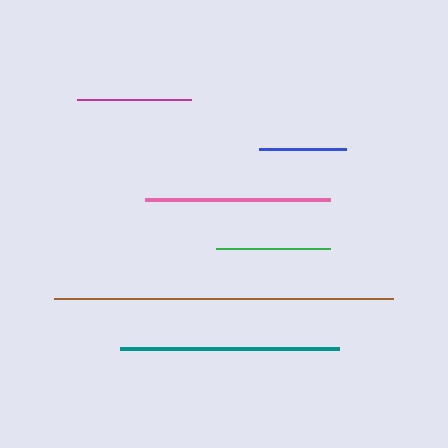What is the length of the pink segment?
The pink segment is approximately 185 pixels long.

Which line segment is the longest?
The brown line is the longest at approximately 339 pixels.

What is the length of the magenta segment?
The magenta segment is approximately 114 pixels long.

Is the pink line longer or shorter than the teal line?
The teal line is longer than the pink line.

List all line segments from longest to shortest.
From longest to shortest: brown, teal, pink, magenta, green, blue.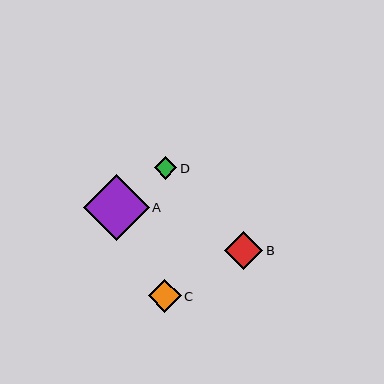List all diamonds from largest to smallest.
From largest to smallest: A, B, C, D.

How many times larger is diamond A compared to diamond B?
Diamond A is approximately 1.7 times the size of diamond B.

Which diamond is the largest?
Diamond A is the largest with a size of approximately 66 pixels.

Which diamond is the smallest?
Diamond D is the smallest with a size of approximately 22 pixels.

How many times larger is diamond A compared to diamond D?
Diamond A is approximately 3.0 times the size of diamond D.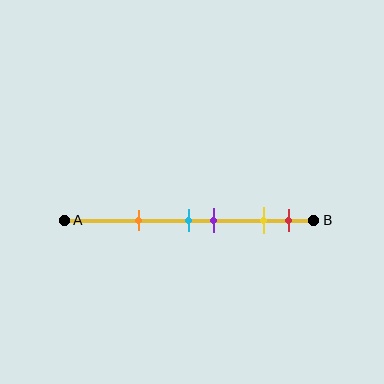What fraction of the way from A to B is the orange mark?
The orange mark is approximately 30% (0.3) of the way from A to B.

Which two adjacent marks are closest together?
The cyan and purple marks are the closest adjacent pair.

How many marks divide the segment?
There are 5 marks dividing the segment.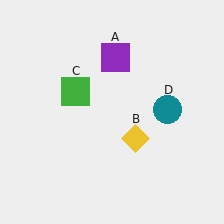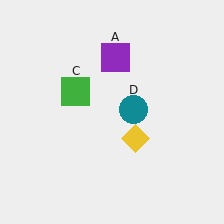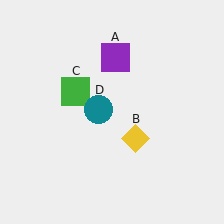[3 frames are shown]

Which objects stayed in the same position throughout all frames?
Purple square (object A) and yellow diamond (object B) and green square (object C) remained stationary.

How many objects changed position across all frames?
1 object changed position: teal circle (object D).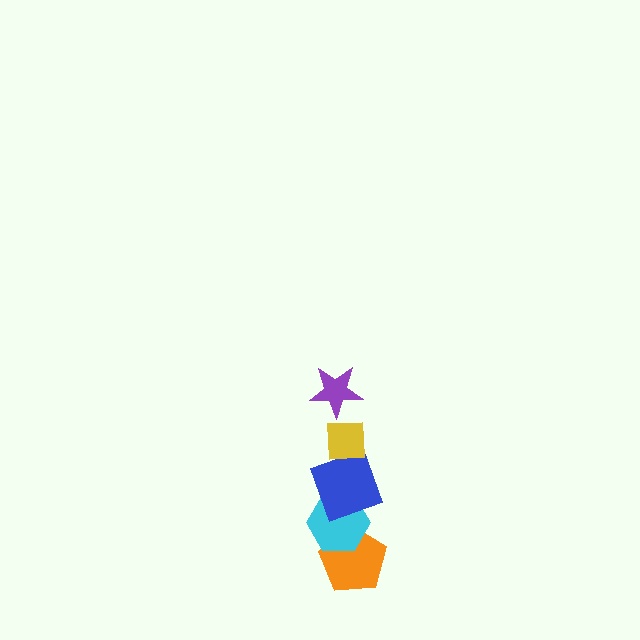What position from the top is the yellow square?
The yellow square is 2nd from the top.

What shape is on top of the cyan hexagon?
The blue square is on top of the cyan hexagon.